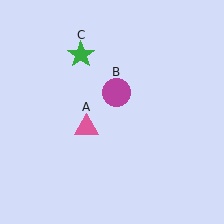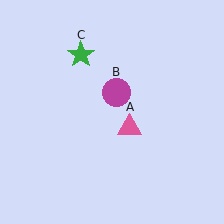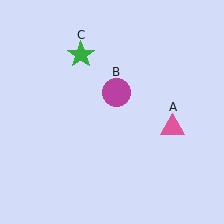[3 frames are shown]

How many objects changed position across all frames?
1 object changed position: pink triangle (object A).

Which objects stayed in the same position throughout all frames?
Magenta circle (object B) and green star (object C) remained stationary.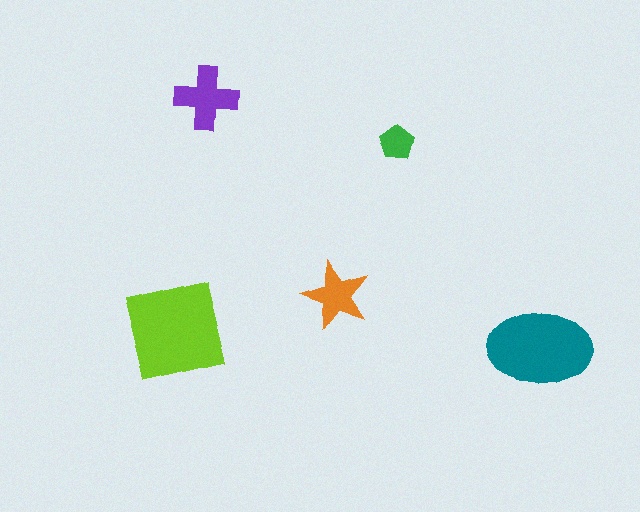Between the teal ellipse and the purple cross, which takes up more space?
The teal ellipse.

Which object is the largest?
The lime square.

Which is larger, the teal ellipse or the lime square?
The lime square.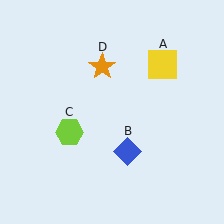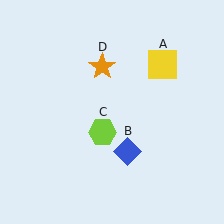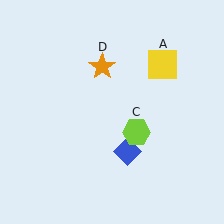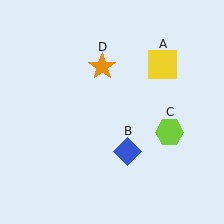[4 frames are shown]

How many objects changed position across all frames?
1 object changed position: lime hexagon (object C).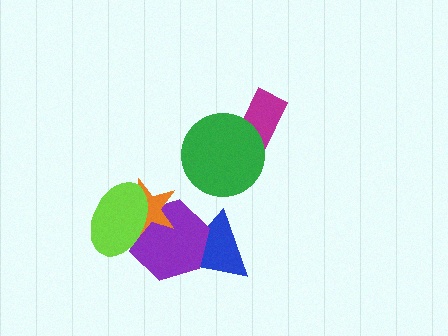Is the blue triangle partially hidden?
Yes, it is partially covered by another shape.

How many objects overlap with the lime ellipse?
2 objects overlap with the lime ellipse.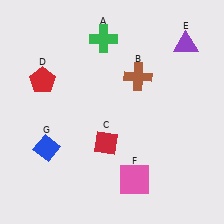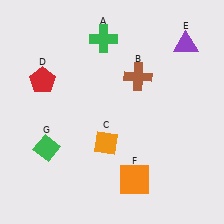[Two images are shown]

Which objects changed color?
C changed from red to orange. F changed from pink to orange. G changed from blue to green.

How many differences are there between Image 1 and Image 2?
There are 3 differences between the two images.